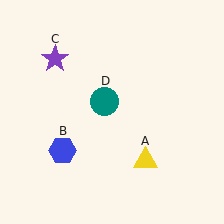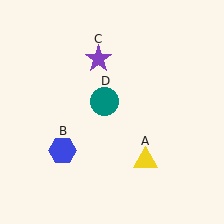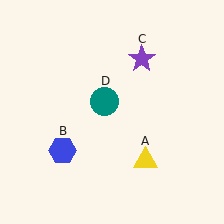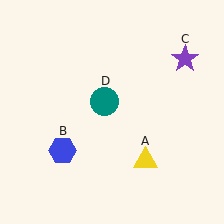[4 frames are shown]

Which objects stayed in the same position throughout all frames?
Yellow triangle (object A) and blue hexagon (object B) and teal circle (object D) remained stationary.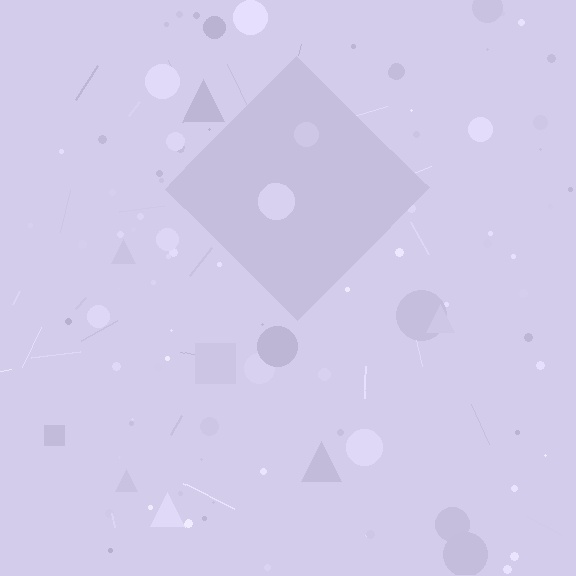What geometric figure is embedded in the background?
A diamond is embedded in the background.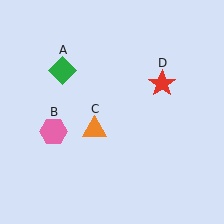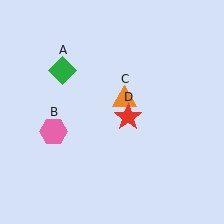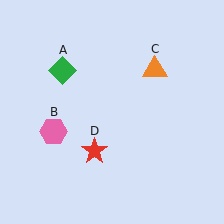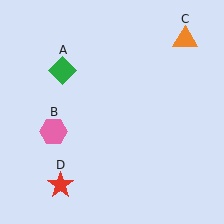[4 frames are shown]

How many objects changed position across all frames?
2 objects changed position: orange triangle (object C), red star (object D).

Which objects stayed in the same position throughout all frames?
Green diamond (object A) and pink hexagon (object B) remained stationary.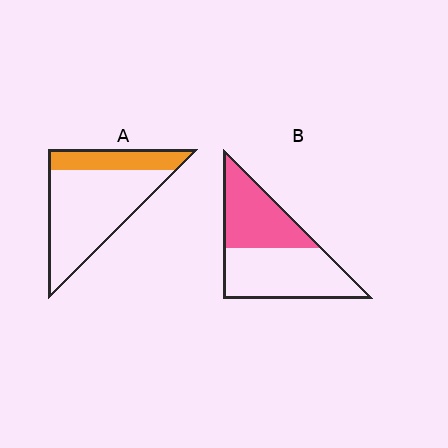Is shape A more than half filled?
No.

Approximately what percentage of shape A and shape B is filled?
A is approximately 25% and B is approximately 45%.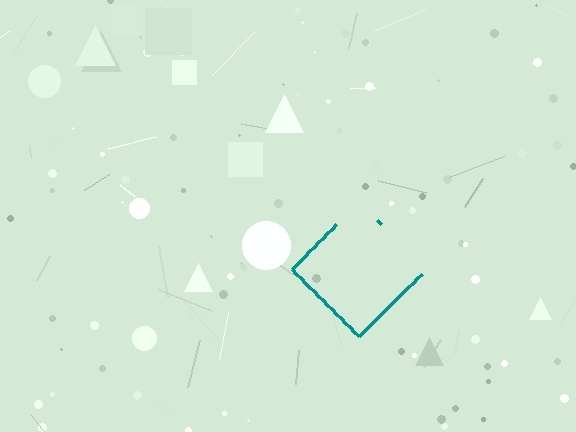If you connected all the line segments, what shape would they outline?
They would outline a diamond.